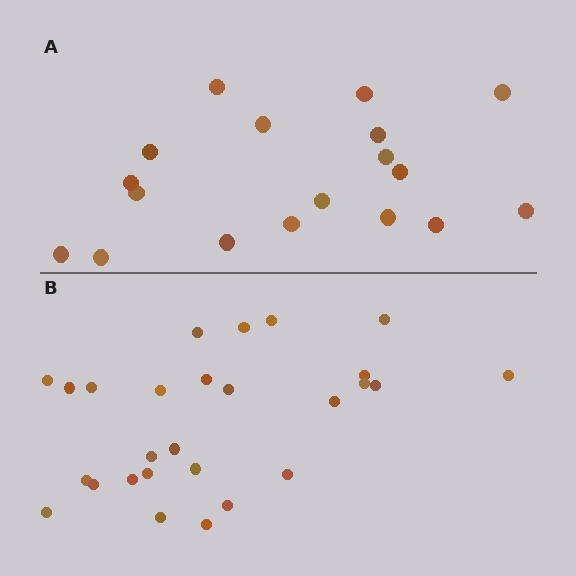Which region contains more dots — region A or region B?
Region B (the bottom region) has more dots.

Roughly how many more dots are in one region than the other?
Region B has roughly 8 or so more dots than region A.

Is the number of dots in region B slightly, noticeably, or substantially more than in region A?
Region B has substantially more. The ratio is roughly 1.5 to 1.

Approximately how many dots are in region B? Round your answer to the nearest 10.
About 30 dots. (The exact count is 27, which rounds to 30.)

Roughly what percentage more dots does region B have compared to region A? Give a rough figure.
About 50% more.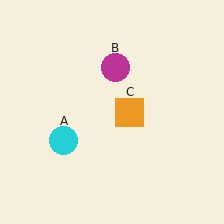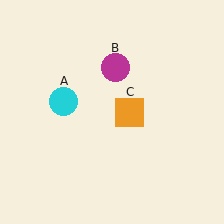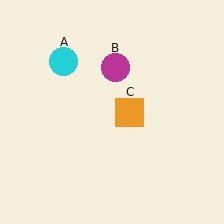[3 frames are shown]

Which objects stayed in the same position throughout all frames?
Magenta circle (object B) and orange square (object C) remained stationary.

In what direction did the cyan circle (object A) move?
The cyan circle (object A) moved up.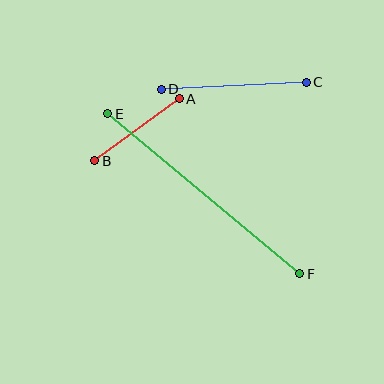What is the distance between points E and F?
The distance is approximately 250 pixels.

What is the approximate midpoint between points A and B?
The midpoint is at approximately (137, 130) pixels.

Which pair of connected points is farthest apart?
Points E and F are farthest apart.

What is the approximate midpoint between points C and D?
The midpoint is at approximately (234, 86) pixels.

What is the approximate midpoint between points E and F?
The midpoint is at approximately (204, 194) pixels.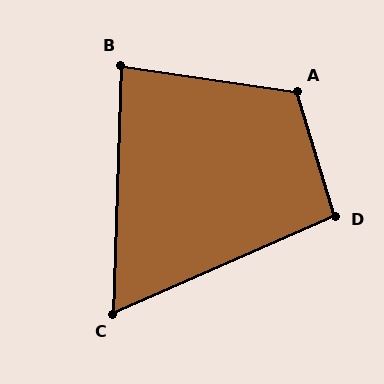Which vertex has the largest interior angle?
A, at approximately 115 degrees.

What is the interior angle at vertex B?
Approximately 83 degrees (acute).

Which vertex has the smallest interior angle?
C, at approximately 65 degrees.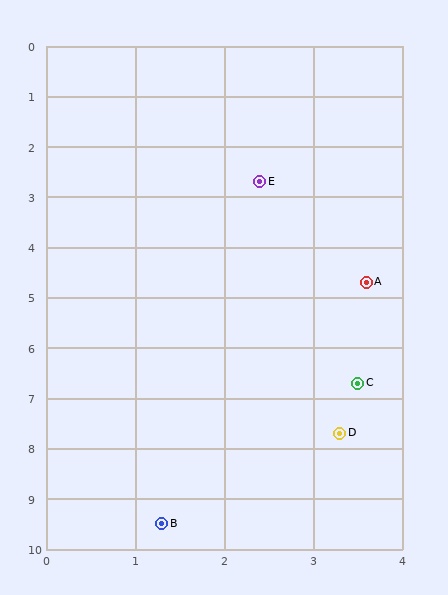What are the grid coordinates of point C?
Point C is at approximately (3.5, 6.7).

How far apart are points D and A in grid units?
Points D and A are about 3.0 grid units apart.